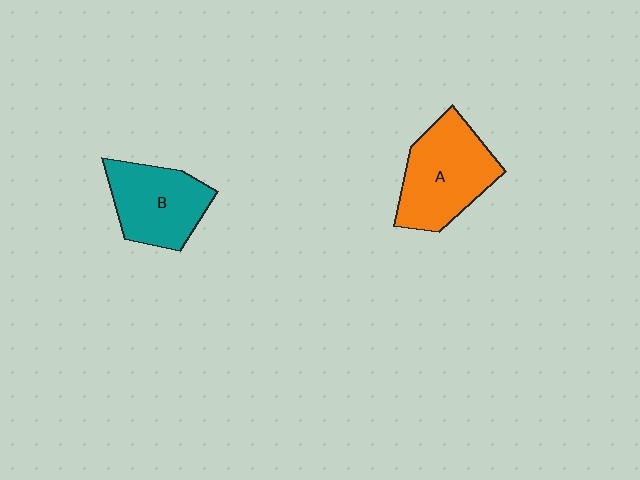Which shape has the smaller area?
Shape B (teal).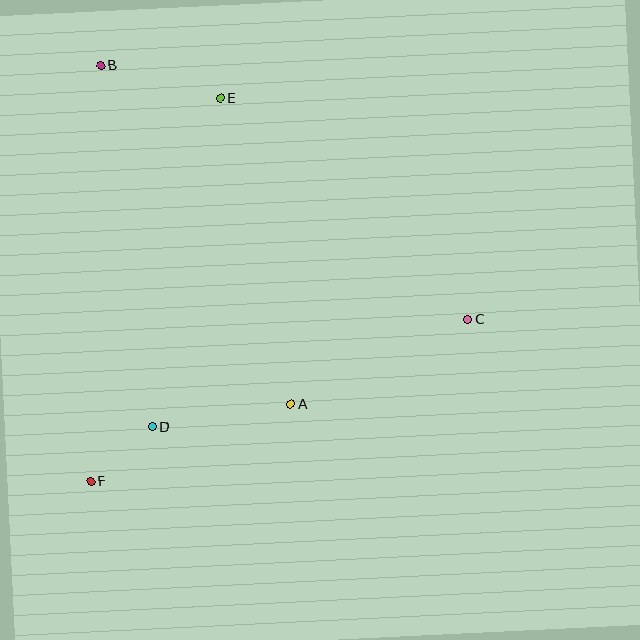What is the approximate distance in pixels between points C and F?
The distance between C and F is approximately 410 pixels.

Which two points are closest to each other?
Points D and F are closest to each other.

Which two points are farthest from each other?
Points B and C are farthest from each other.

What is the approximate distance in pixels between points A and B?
The distance between A and B is approximately 388 pixels.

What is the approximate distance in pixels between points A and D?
The distance between A and D is approximately 140 pixels.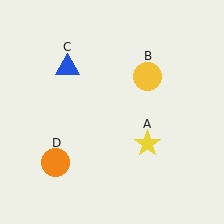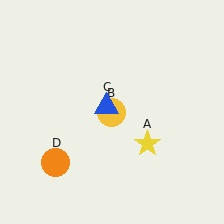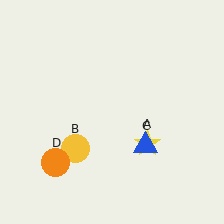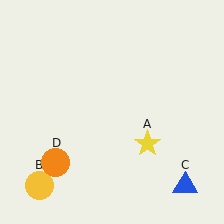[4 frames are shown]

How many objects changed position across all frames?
2 objects changed position: yellow circle (object B), blue triangle (object C).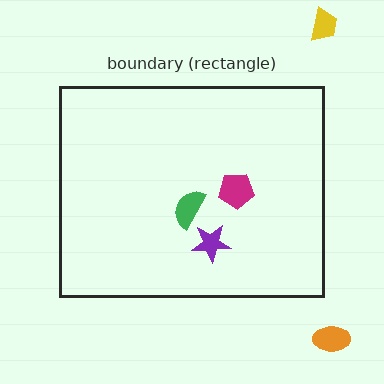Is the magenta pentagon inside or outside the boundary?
Inside.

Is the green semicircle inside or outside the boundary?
Inside.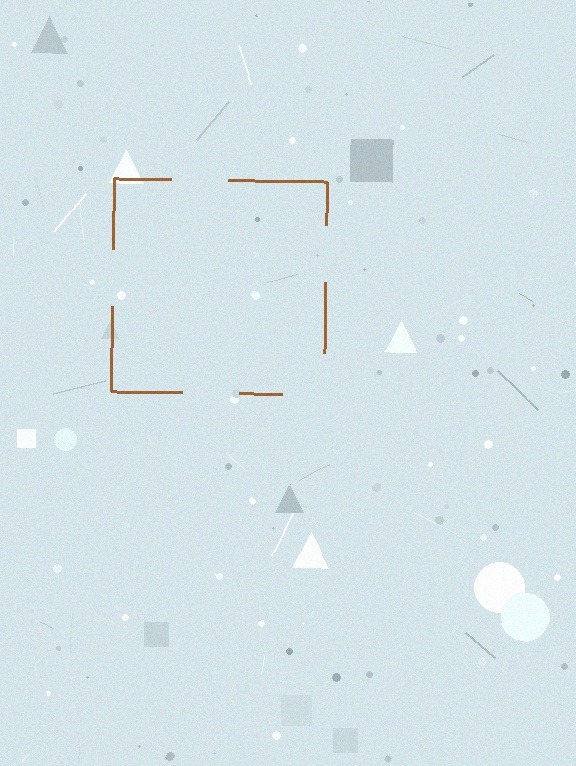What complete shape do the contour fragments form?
The contour fragments form a square.